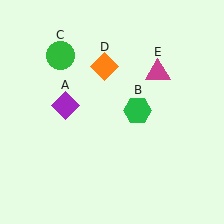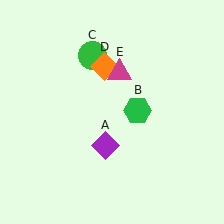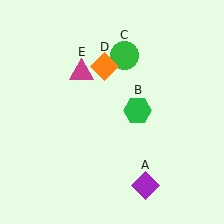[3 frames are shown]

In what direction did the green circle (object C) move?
The green circle (object C) moved right.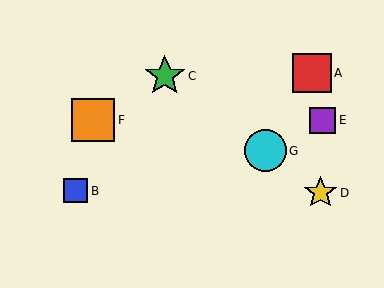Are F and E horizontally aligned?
Yes, both are at y≈120.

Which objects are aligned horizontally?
Objects E, F are aligned horizontally.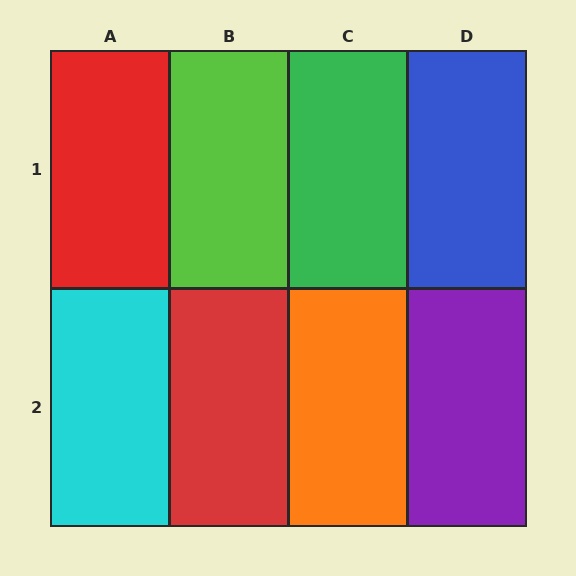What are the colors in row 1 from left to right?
Red, lime, green, blue.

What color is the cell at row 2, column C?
Orange.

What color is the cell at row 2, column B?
Red.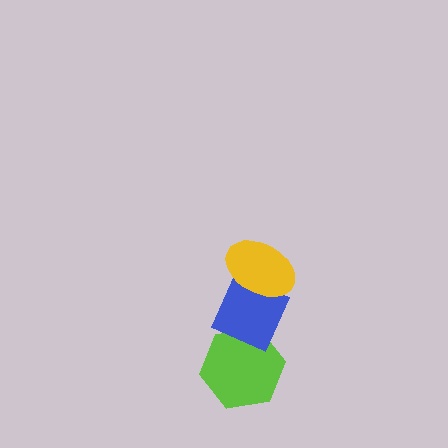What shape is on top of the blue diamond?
The yellow ellipse is on top of the blue diamond.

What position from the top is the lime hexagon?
The lime hexagon is 3rd from the top.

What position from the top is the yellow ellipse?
The yellow ellipse is 1st from the top.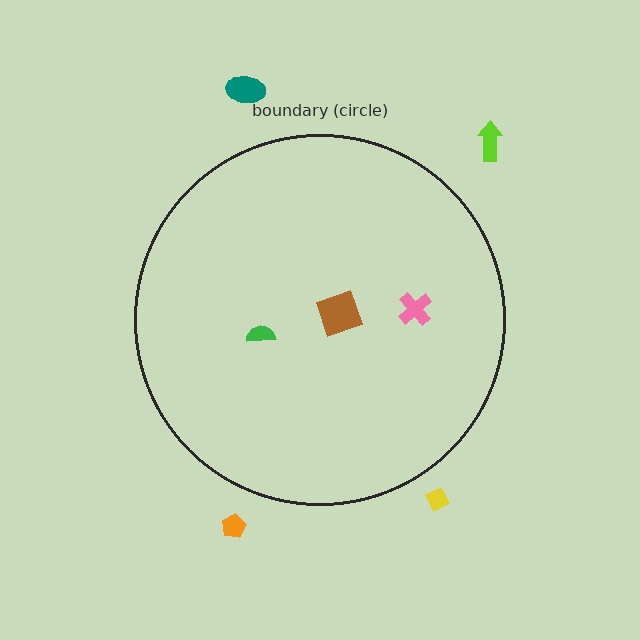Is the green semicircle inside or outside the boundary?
Inside.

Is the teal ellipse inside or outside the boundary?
Outside.